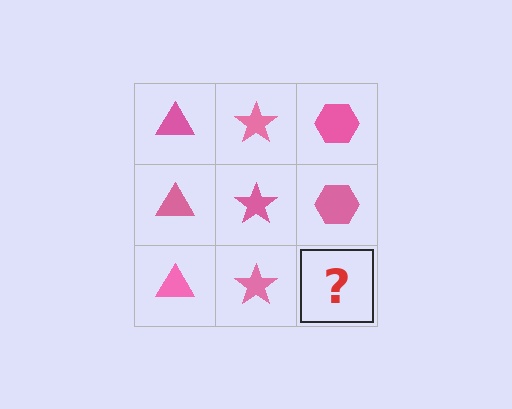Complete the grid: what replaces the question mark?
The question mark should be replaced with a pink hexagon.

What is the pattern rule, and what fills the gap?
The rule is that each column has a consistent shape. The gap should be filled with a pink hexagon.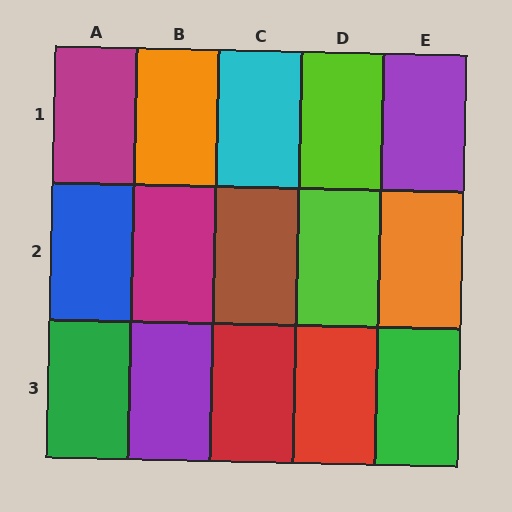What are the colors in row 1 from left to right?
Magenta, orange, cyan, lime, purple.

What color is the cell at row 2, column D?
Lime.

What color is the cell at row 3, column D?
Red.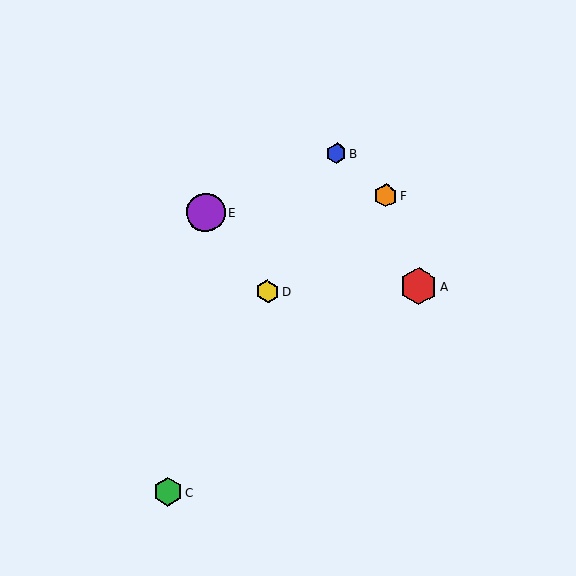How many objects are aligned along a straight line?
3 objects (B, C, D) are aligned along a straight line.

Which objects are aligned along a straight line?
Objects B, C, D are aligned along a straight line.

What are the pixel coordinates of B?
Object B is at (336, 153).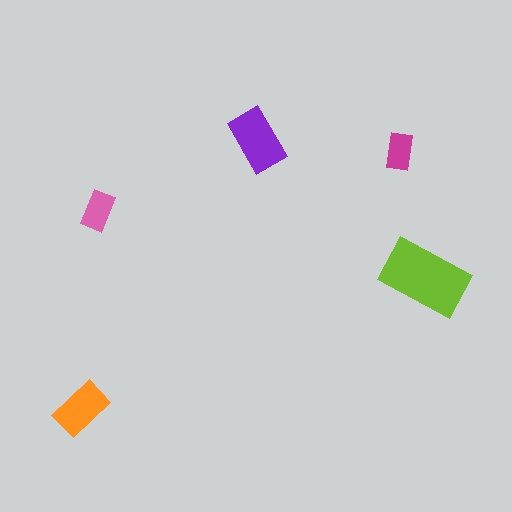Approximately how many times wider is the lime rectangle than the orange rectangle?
About 1.5 times wider.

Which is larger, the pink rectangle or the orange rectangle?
The orange one.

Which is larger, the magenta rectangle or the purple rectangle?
The purple one.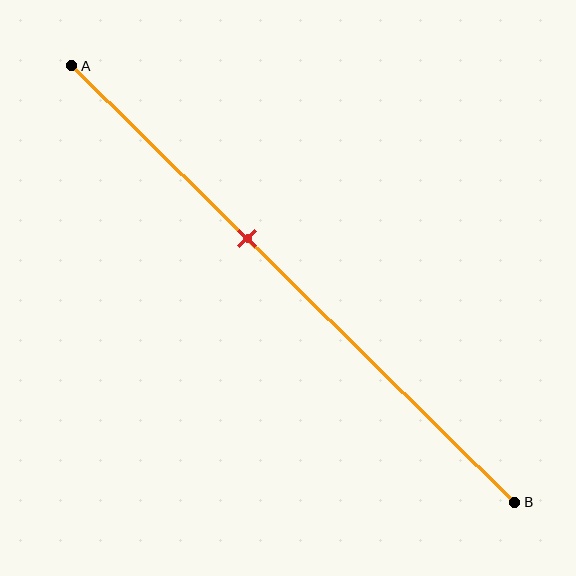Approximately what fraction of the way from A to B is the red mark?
The red mark is approximately 40% of the way from A to B.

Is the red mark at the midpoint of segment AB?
No, the mark is at about 40% from A, not at the 50% midpoint.